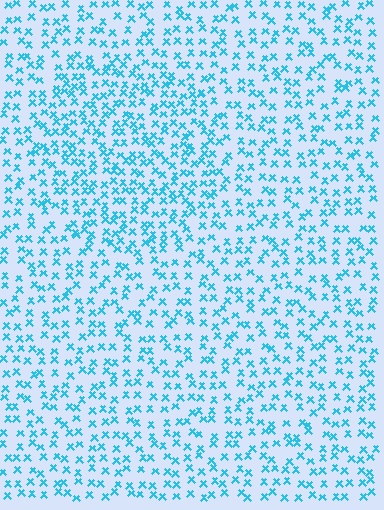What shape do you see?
I see a circle.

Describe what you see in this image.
The image contains small cyan elements arranged at two different densities. A circle-shaped region is visible where the elements are more densely packed than the surrounding area.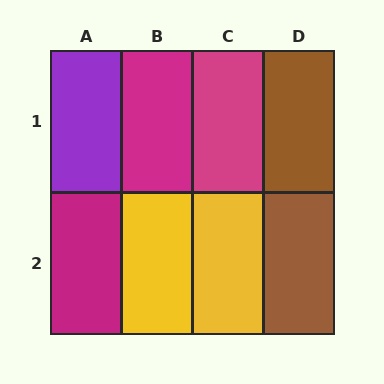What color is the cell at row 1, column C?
Magenta.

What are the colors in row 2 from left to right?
Magenta, yellow, yellow, brown.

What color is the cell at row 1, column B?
Magenta.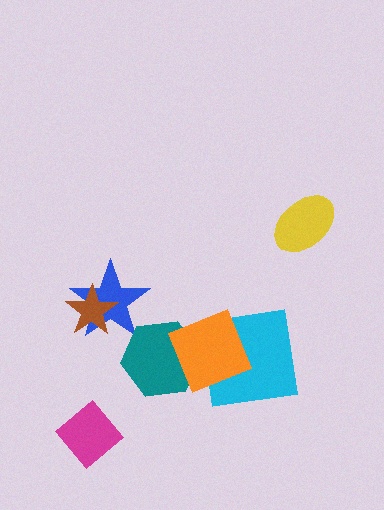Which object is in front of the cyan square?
The orange diamond is in front of the cyan square.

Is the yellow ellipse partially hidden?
No, no other shape covers it.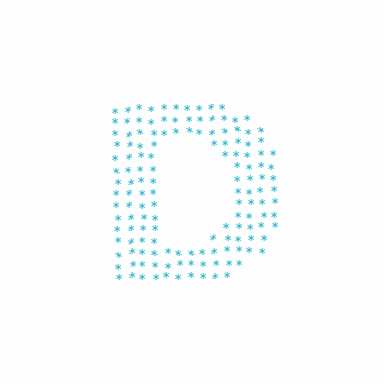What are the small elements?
The small elements are asterisks.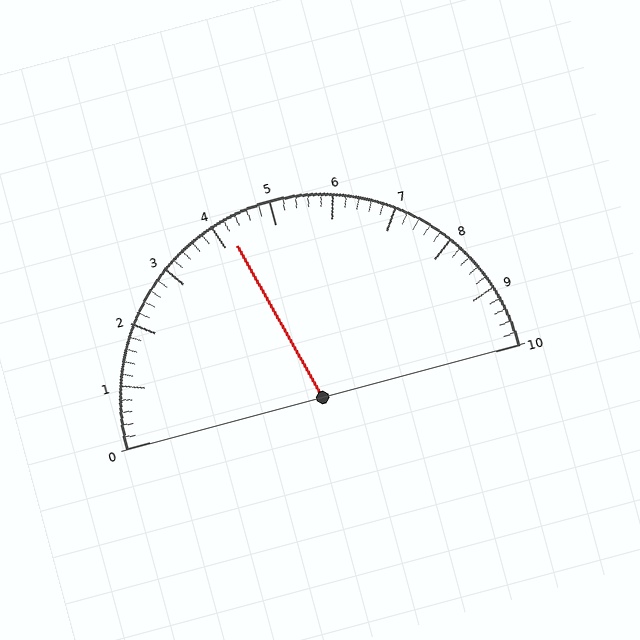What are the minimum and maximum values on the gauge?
The gauge ranges from 0 to 10.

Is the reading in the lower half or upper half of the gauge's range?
The reading is in the lower half of the range (0 to 10).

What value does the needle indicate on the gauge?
The needle indicates approximately 4.2.